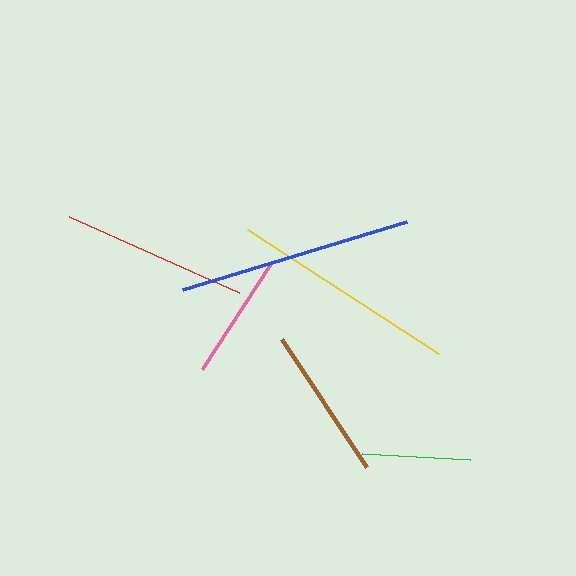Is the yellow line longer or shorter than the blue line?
The blue line is longer than the yellow line.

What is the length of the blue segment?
The blue segment is approximately 235 pixels long.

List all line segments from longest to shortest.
From longest to shortest: blue, yellow, red, brown, pink, green.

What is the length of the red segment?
The red segment is approximately 187 pixels long.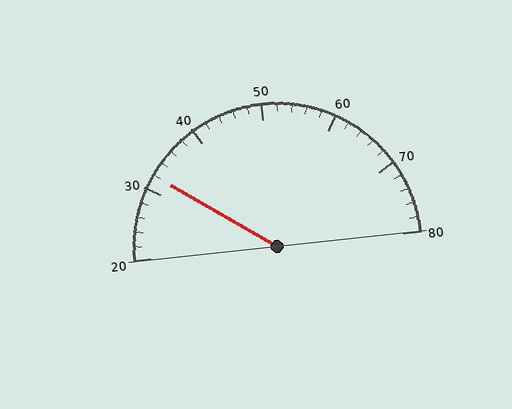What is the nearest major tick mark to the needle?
The nearest major tick mark is 30.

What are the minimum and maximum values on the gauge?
The gauge ranges from 20 to 80.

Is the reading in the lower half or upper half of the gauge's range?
The reading is in the lower half of the range (20 to 80).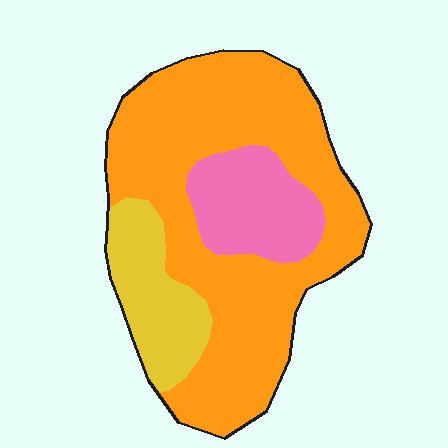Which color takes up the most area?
Orange, at roughly 65%.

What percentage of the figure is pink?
Pink takes up about one sixth (1/6) of the figure.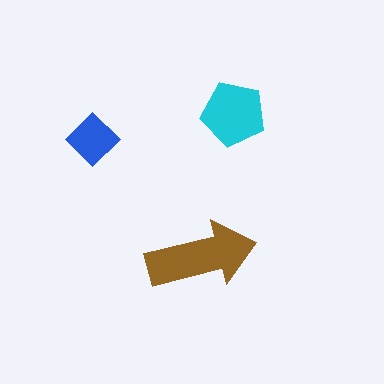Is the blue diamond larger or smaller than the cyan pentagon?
Smaller.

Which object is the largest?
The brown arrow.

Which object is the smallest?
The blue diamond.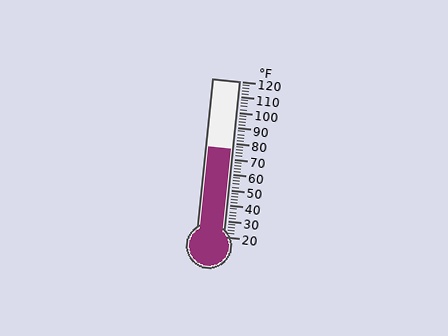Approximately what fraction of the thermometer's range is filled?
The thermometer is filled to approximately 55% of its range.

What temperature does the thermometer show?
The thermometer shows approximately 76°F.